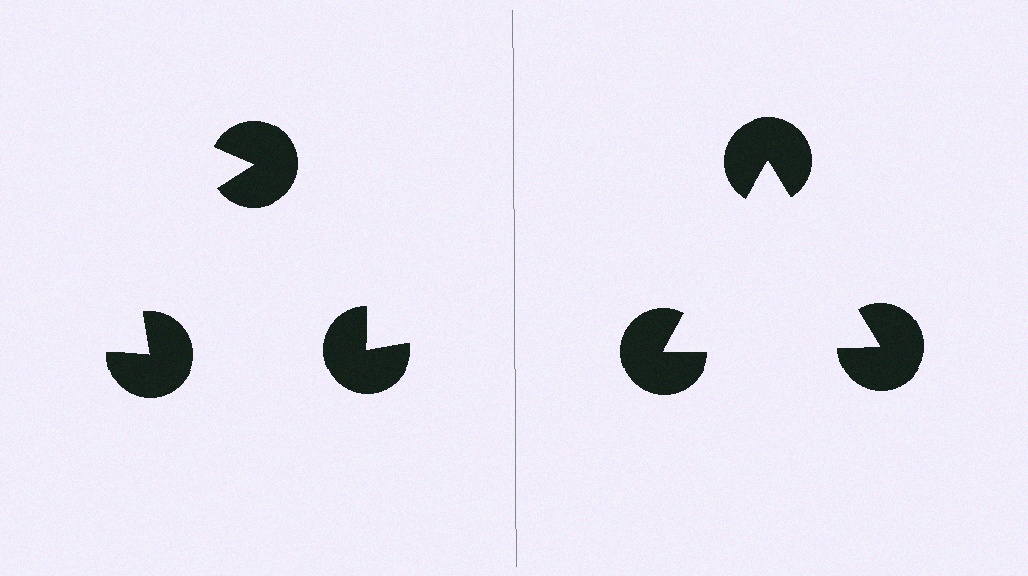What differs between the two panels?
The pac-man discs are positioned identically on both sides; only the wedge orientations differ. On the right they align to a triangle; on the left they are misaligned.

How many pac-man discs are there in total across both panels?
6 — 3 on each side.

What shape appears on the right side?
An illusory triangle.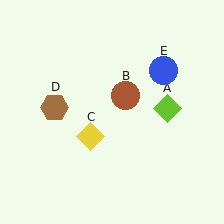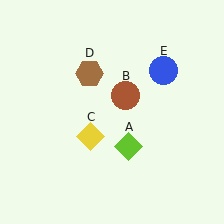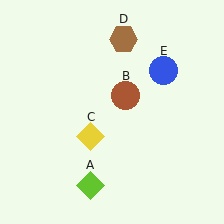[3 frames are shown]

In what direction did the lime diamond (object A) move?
The lime diamond (object A) moved down and to the left.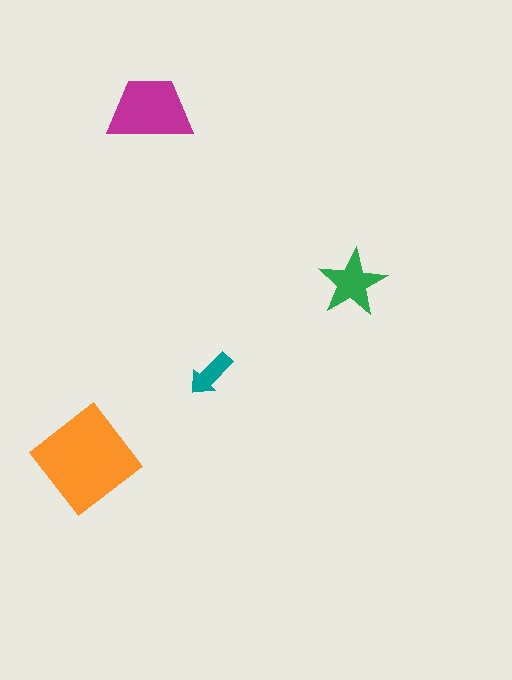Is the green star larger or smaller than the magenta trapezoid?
Smaller.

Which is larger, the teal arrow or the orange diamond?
The orange diamond.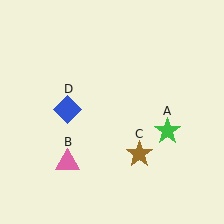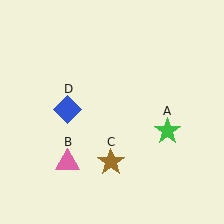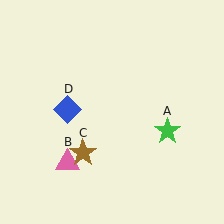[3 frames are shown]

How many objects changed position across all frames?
1 object changed position: brown star (object C).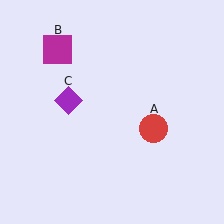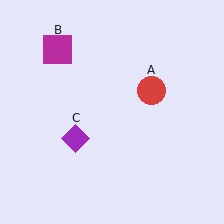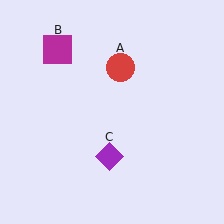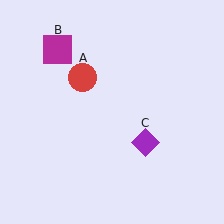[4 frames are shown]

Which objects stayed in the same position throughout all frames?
Magenta square (object B) remained stationary.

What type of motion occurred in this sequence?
The red circle (object A), purple diamond (object C) rotated counterclockwise around the center of the scene.